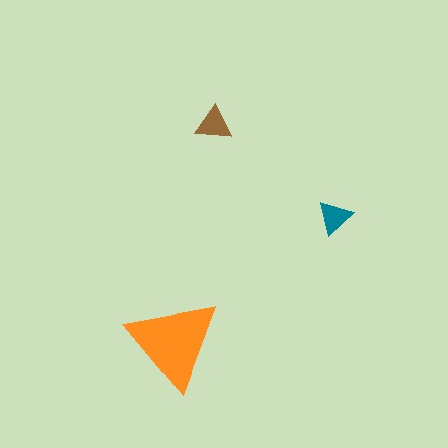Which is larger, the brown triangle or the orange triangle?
The orange one.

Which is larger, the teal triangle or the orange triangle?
The orange one.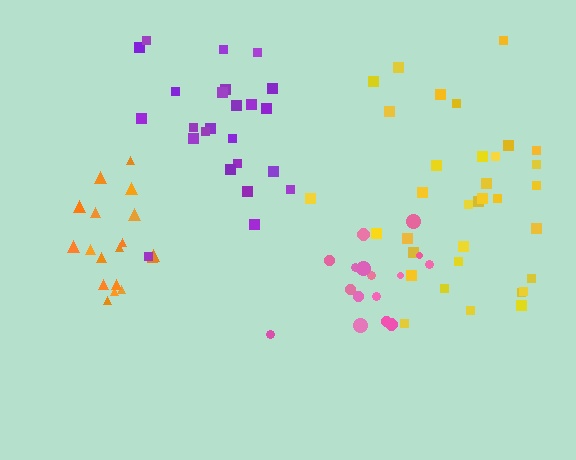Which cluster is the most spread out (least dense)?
Yellow.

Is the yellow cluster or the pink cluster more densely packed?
Pink.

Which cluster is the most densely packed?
Orange.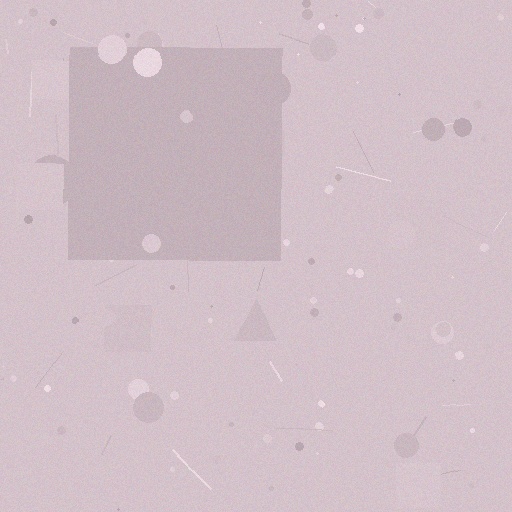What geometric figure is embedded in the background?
A square is embedded in the background.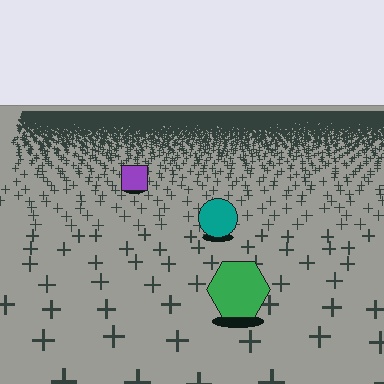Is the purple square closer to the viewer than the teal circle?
No. The teal circle is closer — you can tell from the texture gradient: the ground texture is coarser near it.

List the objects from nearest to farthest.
From nearest to farthest: the green hexagon, the teal circle, the purple square.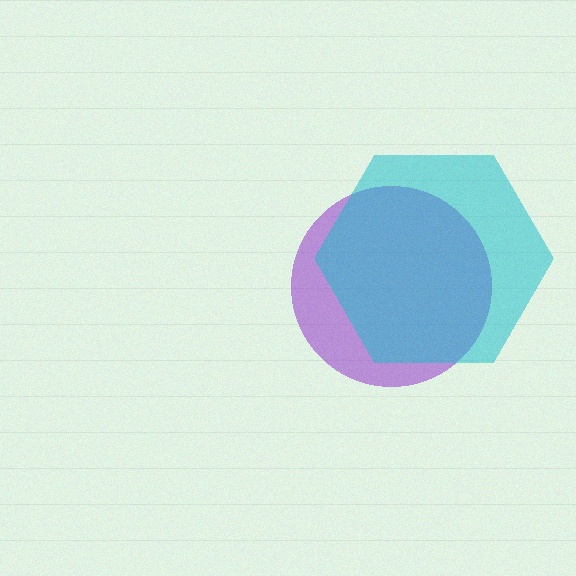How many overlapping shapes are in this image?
There are 2 overlapping shapes in the image.